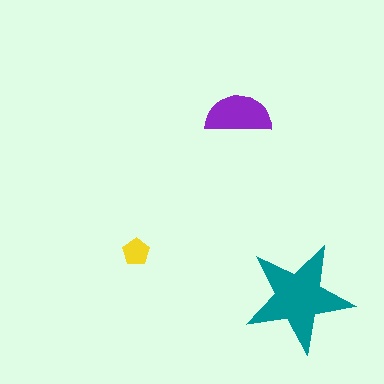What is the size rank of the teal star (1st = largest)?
1st.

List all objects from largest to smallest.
The teal star, the purple semicircle, the yellow pentagon.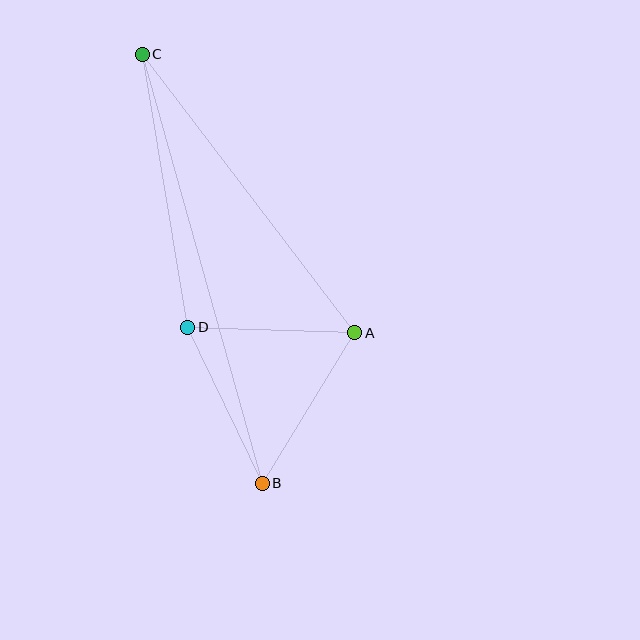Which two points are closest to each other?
Points A and D are closest to each other.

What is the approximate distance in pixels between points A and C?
The distance between A and C is approximately 351 pixels.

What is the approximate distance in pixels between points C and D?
The distance between C and D is approximately 277 pixels.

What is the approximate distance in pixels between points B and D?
The distance between B and D is approximately 173 pixels.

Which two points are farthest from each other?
Points B and C are farthest from each other.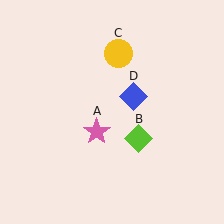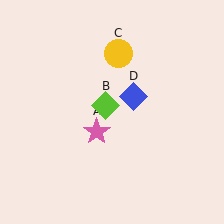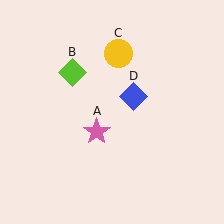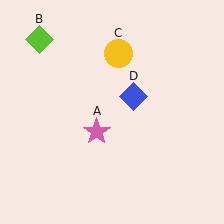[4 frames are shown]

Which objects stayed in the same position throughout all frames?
Pink star (object A) and yellow circle (object C) and blue diamond (object D) remained stationary.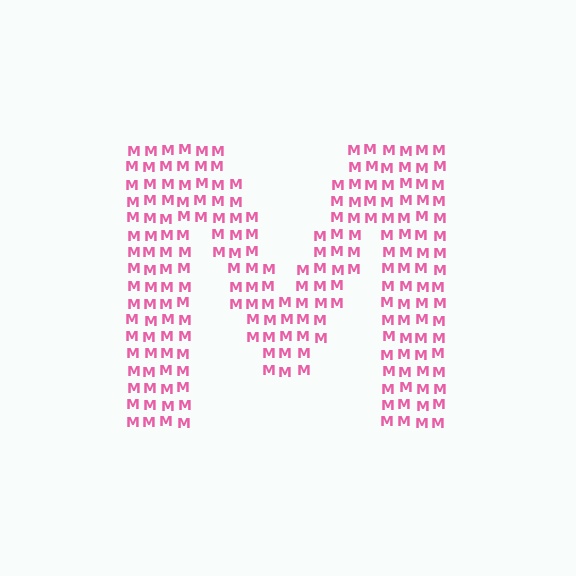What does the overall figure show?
The overall figure shows the letter M.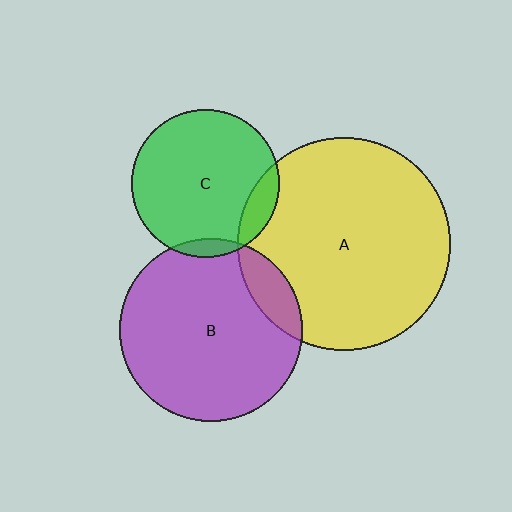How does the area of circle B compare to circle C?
Approximately 1.5 times.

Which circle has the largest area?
Circle A (yellow).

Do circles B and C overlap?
Yes.